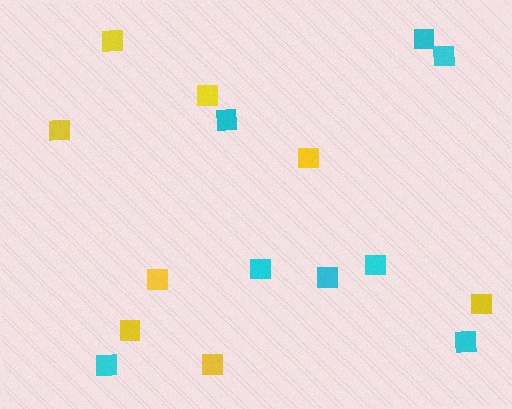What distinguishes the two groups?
There are 2 groups: one group of yellow squares (8) and one group of cyan squares (8).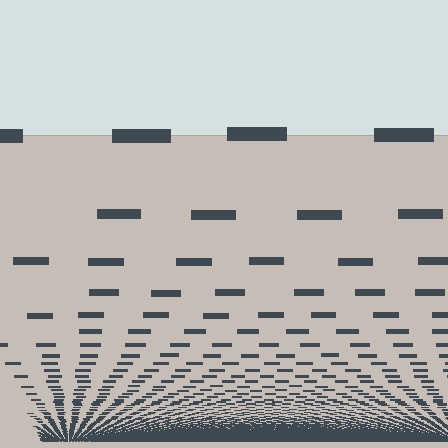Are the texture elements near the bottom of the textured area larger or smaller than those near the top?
Smaller. The gradient is inverted — elements near the bottom are smaller and denser.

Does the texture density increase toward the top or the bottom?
Density increases toward the bottom.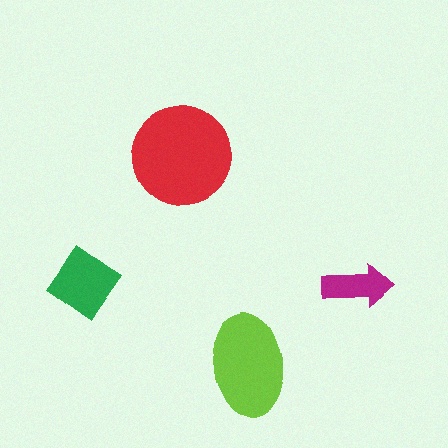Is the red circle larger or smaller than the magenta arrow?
Larger.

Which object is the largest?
The red circle.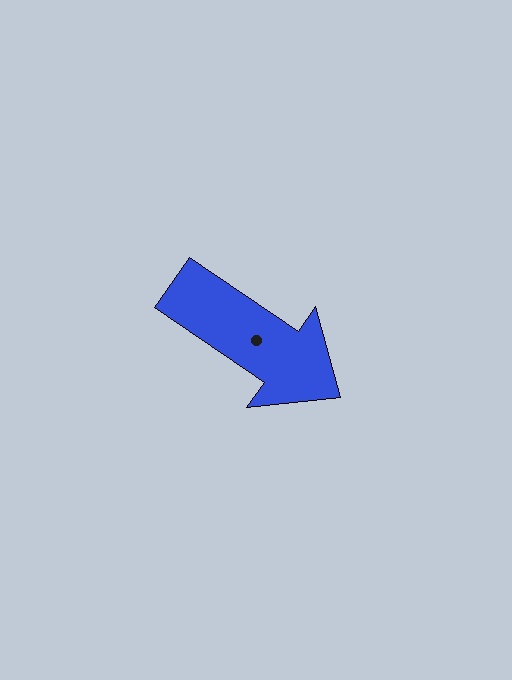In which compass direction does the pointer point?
Southeast.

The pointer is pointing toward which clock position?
Roughly 4 o'clock.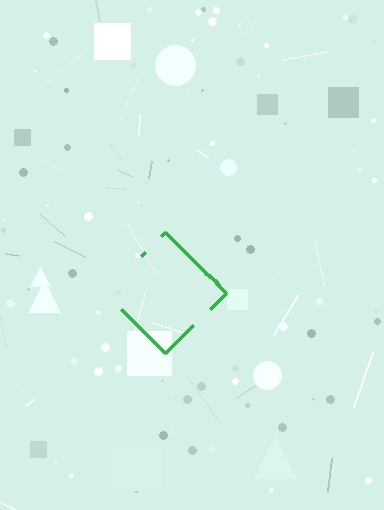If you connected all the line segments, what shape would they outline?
They would outline a diamond.